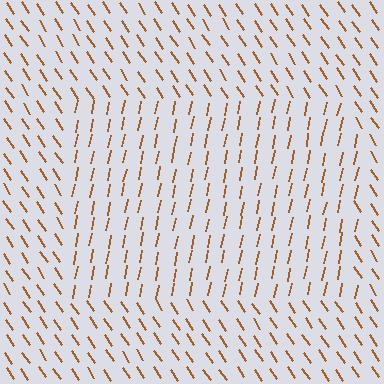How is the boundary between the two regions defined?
The boundary is defined purely by a change in line orientation (approximately 45 degrees difference). All lines are the same color and thickness.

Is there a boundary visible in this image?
Yes, there is a texture boundary formed by a change in line orientation.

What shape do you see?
I see a rectangle.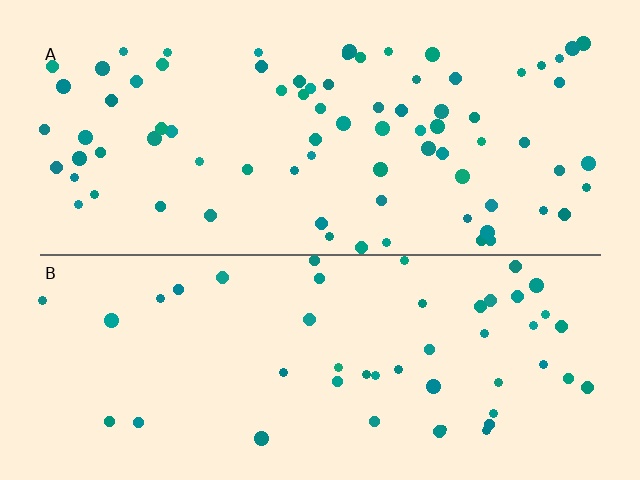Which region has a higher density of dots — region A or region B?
A (the top).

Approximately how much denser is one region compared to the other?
Approximately 1.6× — region A over region B.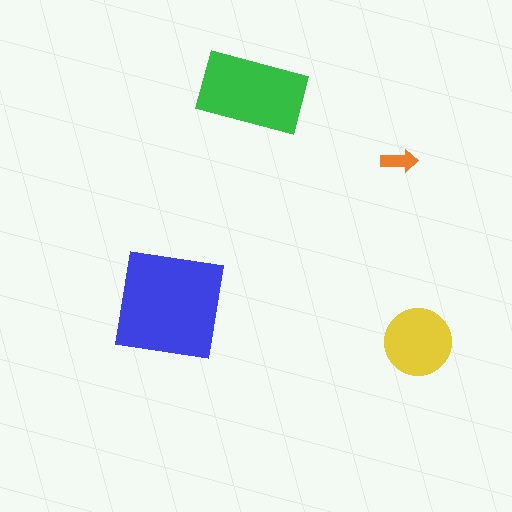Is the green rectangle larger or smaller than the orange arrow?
Larger.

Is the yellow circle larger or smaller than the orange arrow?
Larger.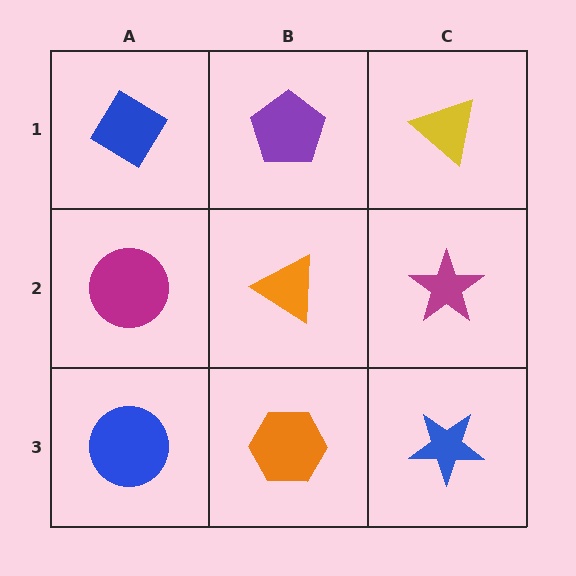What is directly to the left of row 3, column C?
An orange hexagon.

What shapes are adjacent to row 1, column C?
A magenta star (row 2, column C), a purple pentagon (row 1, column B).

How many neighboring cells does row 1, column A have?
2.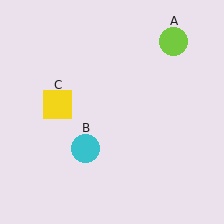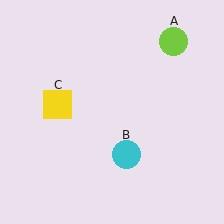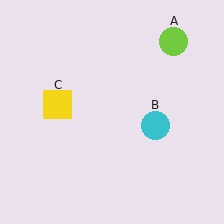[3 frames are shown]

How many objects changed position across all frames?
1 object changed position: cyan circle (object B).